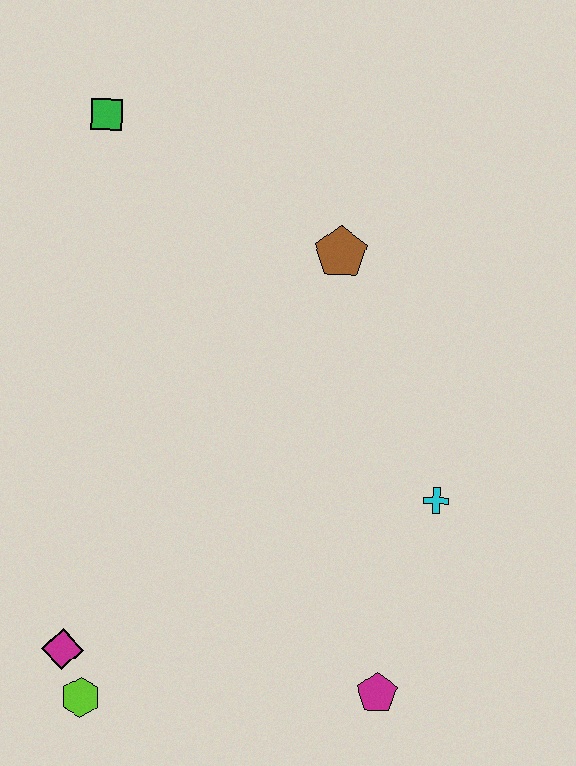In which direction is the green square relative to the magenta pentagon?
The green square is above the magenta pentagon.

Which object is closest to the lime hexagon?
The magenta diamond is closest to the lime hexagon.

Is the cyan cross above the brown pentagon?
No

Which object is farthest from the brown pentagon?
The lime hexagon is farthest from the brown pentagon.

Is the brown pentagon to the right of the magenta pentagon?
No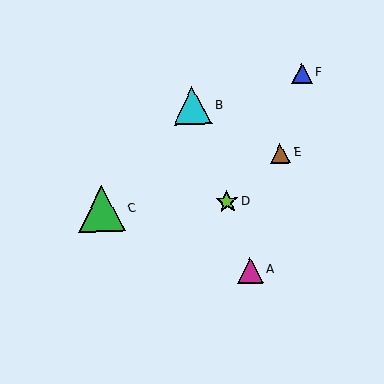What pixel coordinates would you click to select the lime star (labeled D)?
Click at (227, 202) to select the lime star D.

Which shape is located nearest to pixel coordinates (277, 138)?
The brown triangle (labeled E) at (280, 153) is nearest to that location.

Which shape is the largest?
The green triangle (labeled C) is the largest.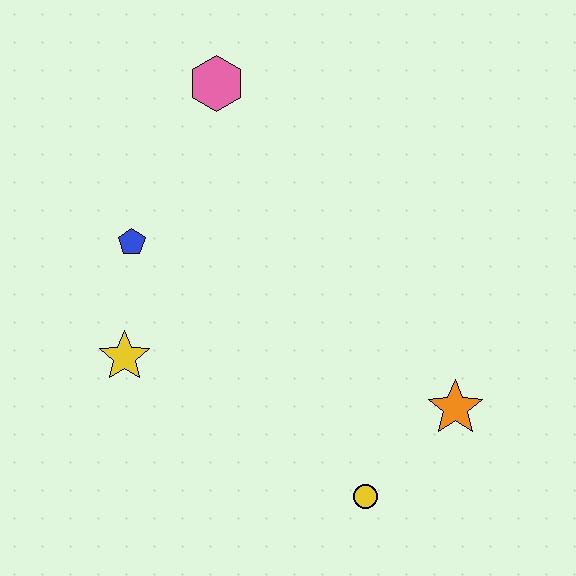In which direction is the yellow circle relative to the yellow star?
The yellow circle is to the right of the yellow star.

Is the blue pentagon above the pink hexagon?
No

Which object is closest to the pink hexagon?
The blue pentagon is closest to the pink hexagon.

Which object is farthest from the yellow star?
The orange star is farthest from the yellow star.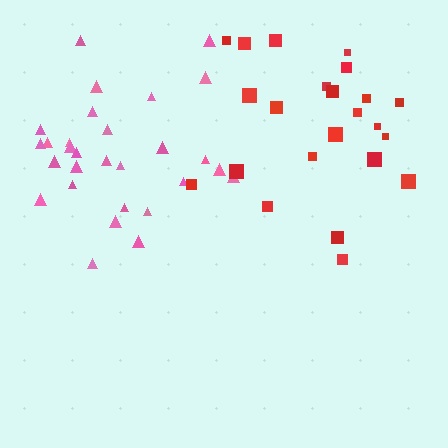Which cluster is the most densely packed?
Pink.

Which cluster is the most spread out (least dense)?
Red.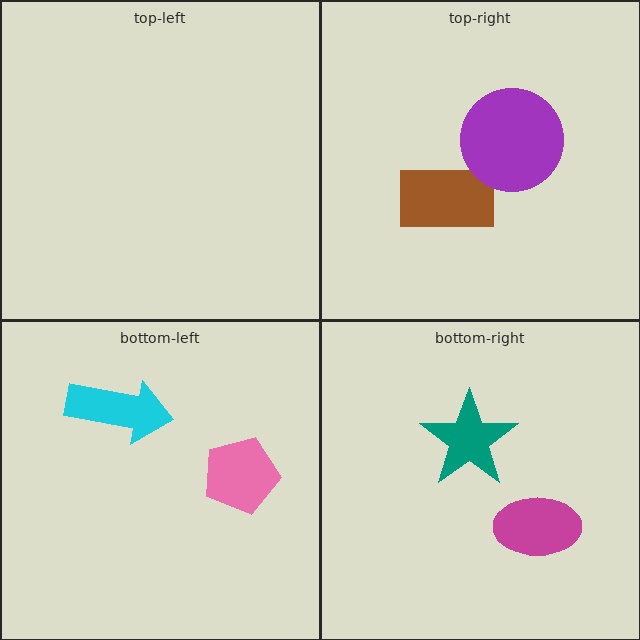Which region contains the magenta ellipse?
The bottom-right region.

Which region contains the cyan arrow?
The bottom-left region.